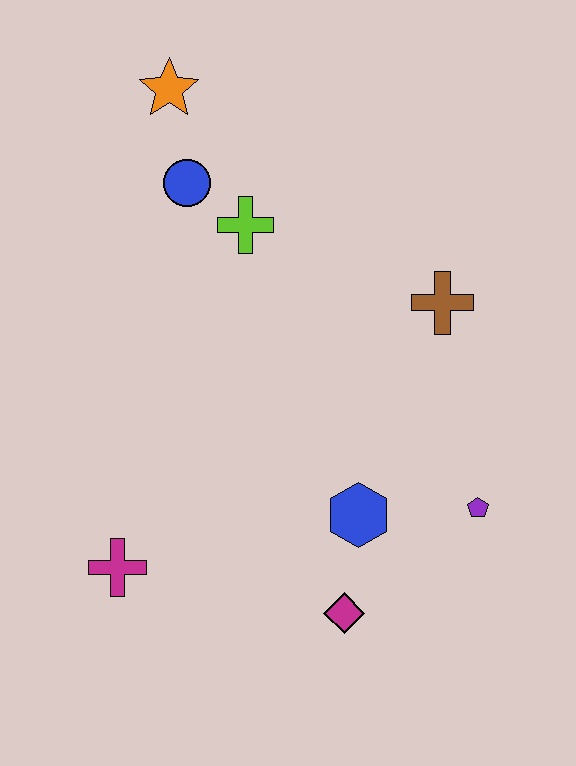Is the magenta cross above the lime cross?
No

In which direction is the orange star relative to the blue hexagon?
The orange star is above the blue hexagon.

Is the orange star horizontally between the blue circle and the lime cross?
No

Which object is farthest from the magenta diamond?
The orange star is farthest from the magenta diamond.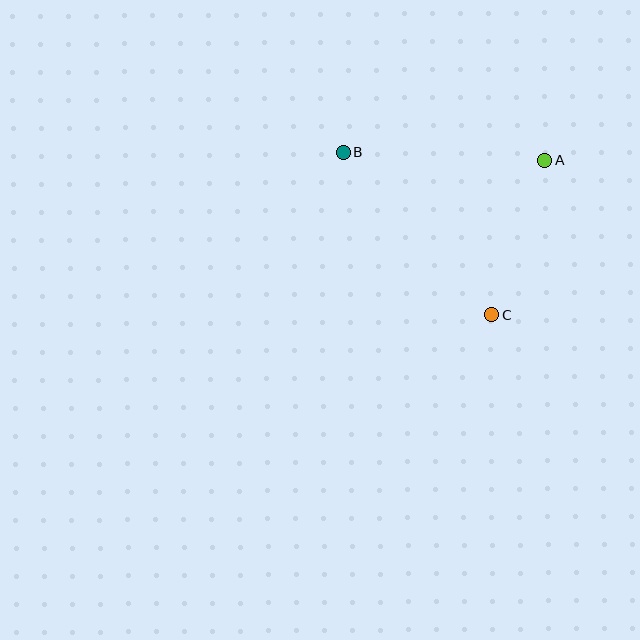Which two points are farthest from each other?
Points B and C are farthest from each other.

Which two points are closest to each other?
Points A and C are closest to each other.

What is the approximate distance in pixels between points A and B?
The distance between A and B is approximately 202 pixels.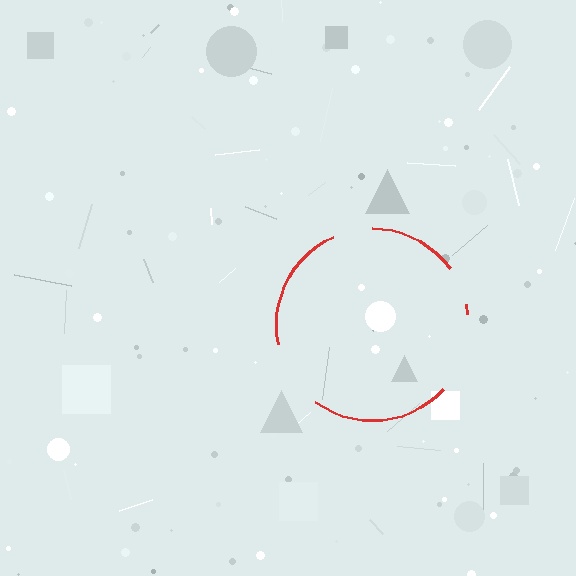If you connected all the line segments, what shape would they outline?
They would outline a circle.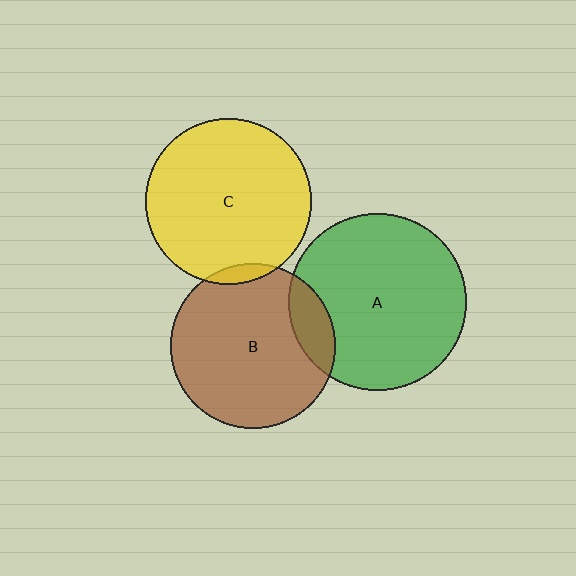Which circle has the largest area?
Circle A (green).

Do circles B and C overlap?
Yes.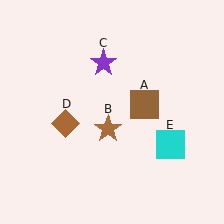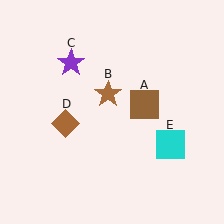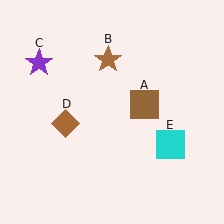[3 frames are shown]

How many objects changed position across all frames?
2 objects changed position: brown star (object B), purple star (object C).